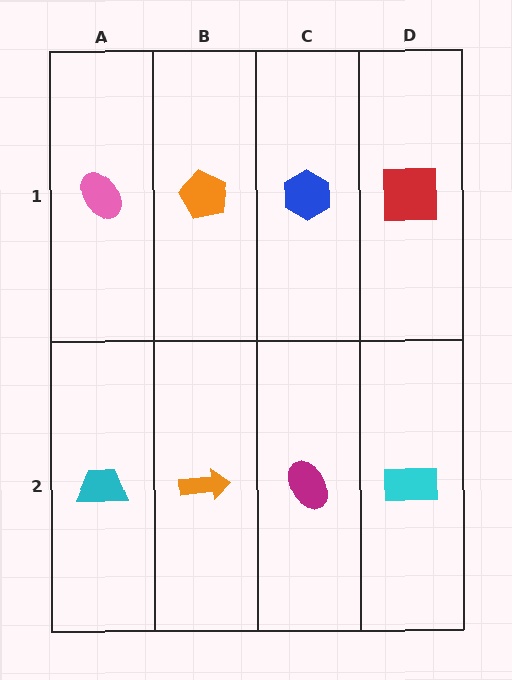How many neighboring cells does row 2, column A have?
2.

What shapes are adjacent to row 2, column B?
An orange pentagon (row 1, column B), a cyan trapezoid (row 2, column A), a magenta ellipse (row 2, column C).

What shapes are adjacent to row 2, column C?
A blue hexagon (row 1, column C), an orange arrow (row 2, column B), a cyan rectangle (row 2, column D).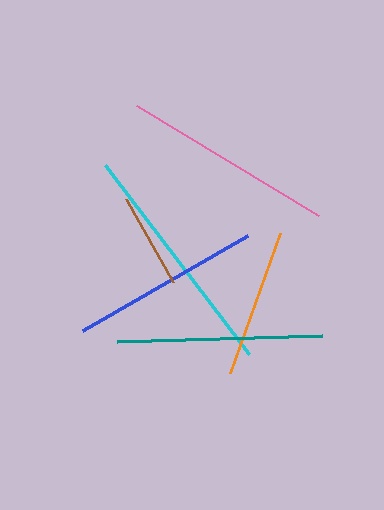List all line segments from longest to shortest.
From longest to shortest: cyan, pink, teal, blue, orange, brown.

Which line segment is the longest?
The cyan line is the longest at approximately 238 pixels.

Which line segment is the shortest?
The brown line is the shortest at approximately 96 pixels.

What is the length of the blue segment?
The blue segment is approximately 190 pixels long.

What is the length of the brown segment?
The brown segment is approximately 96 pixels long.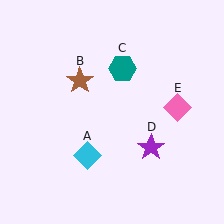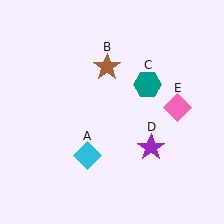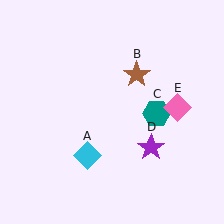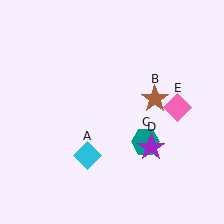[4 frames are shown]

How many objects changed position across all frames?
2 objects changed position: brown star (object B), teal hexagon (object C).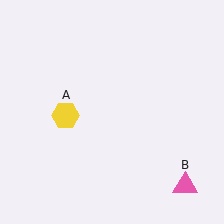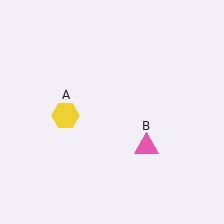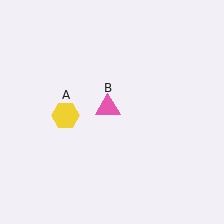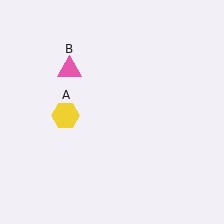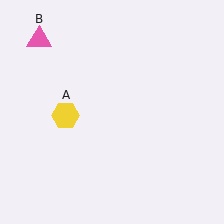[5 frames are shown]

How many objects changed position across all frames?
1 object changed position: pink triangle (object B).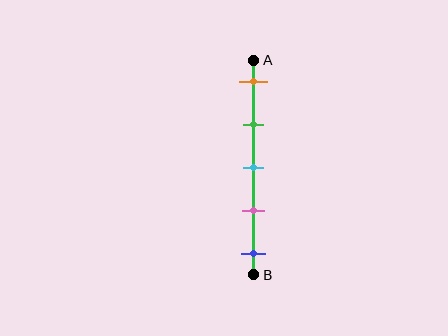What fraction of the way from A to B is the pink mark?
The pink mark is approximately 70% (0.7) of the way from A to B.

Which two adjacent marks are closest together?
The cyan and pink marks are the closest adjacent pair.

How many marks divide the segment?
There are 5 marks dividing the segment.